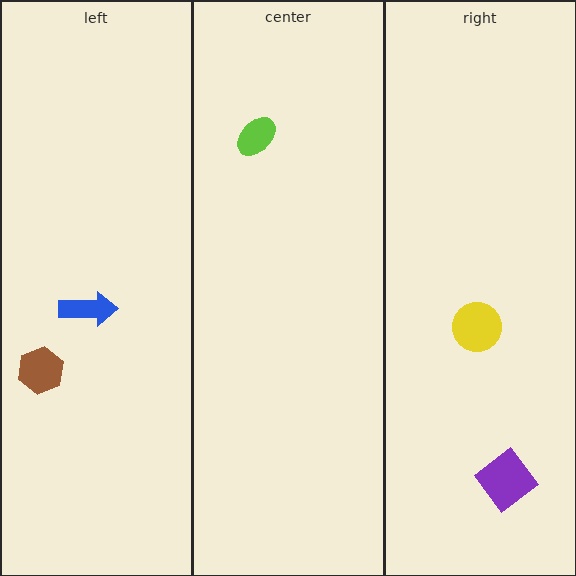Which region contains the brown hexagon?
The left region.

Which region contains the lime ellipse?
The center region.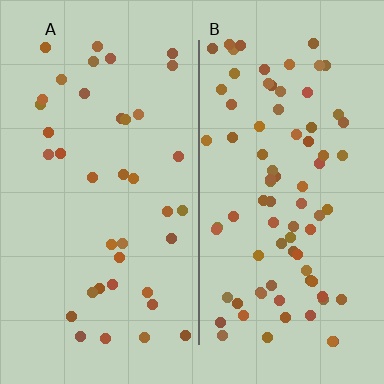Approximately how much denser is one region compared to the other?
Approximately 2.1× — region B over region A.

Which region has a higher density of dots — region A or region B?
B (the right).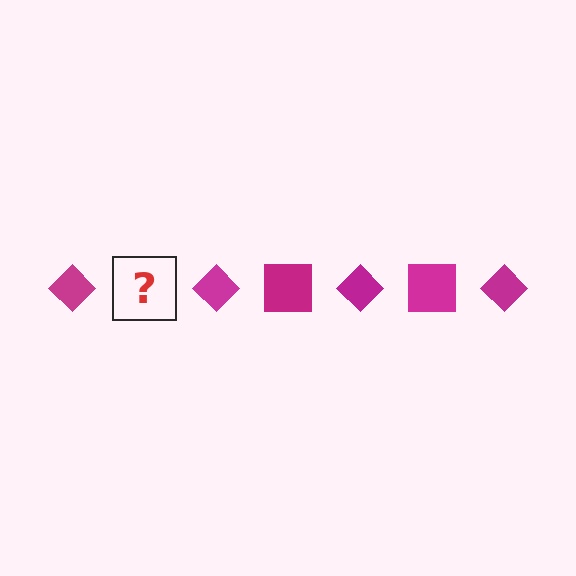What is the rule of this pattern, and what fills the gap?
The rule is that the pattern cycles through diamond, square shapes in magenta. The gap should be filled with a magenta square.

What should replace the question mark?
The question mark should be replaced with a magenta square.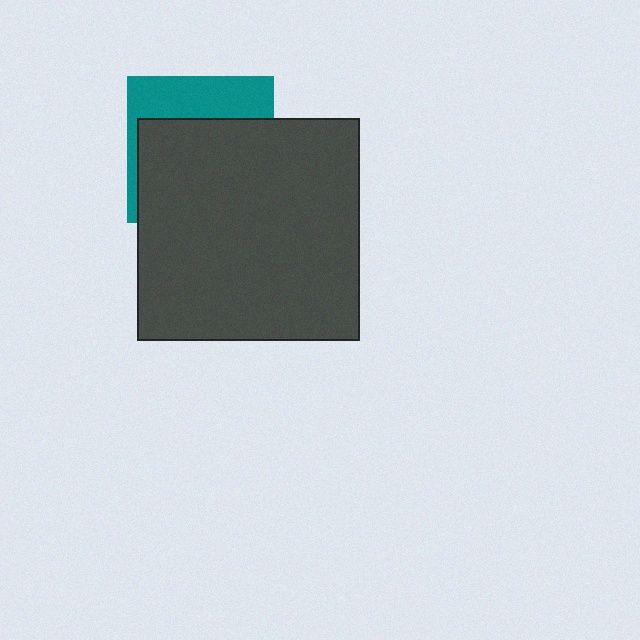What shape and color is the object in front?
The object in front is a dark gray square.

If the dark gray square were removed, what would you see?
You would see the complete teal square.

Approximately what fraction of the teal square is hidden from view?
Roughly 67% of the teal square is hidden behind the dark gray square.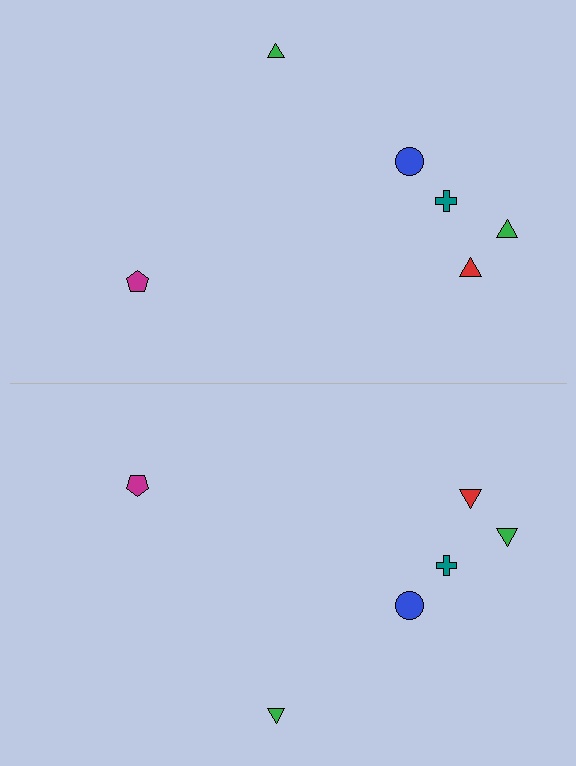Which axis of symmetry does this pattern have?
The pattern has a horizontal axis of symmetry running through the center of the image.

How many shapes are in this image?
There are 12 shapes in this image.